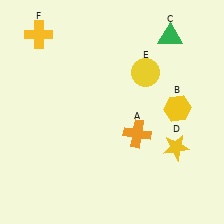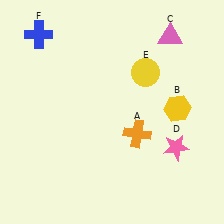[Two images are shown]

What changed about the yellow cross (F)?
In Image 1, F is yellow. In Image 2, it changed to blue.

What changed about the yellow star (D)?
In Image 1, D is yellow. In Image 2, it changed to pink.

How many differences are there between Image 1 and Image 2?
There are 3 differences between the two images.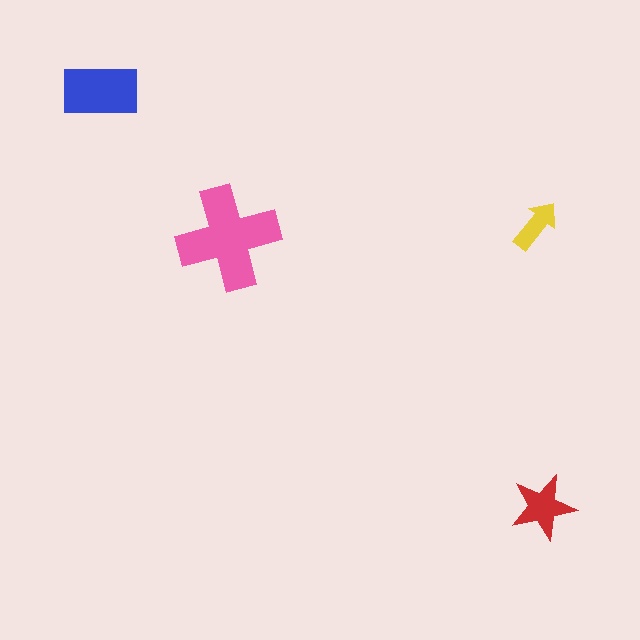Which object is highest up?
The blue rectangle is topmost.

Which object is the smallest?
The yellow arrow.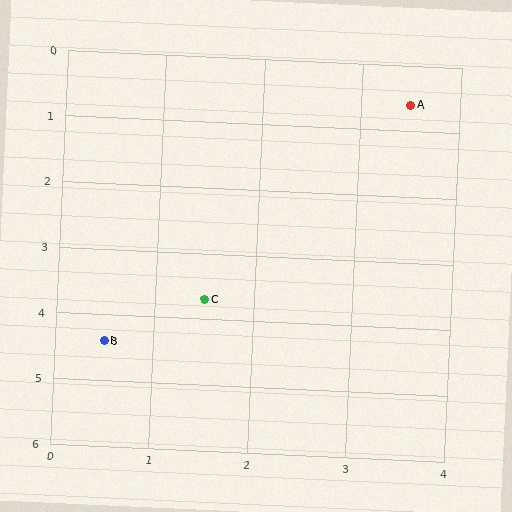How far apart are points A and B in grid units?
Points A and B are about 4.8 grid units apart.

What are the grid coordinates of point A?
Point A is at approximately (3.5, 0.6).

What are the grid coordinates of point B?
Point B is at approximately (0.5, 4.4).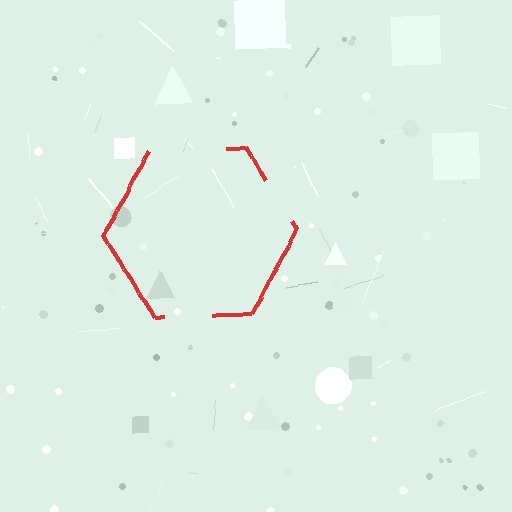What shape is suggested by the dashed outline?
The dashed outline suggests a hexagon.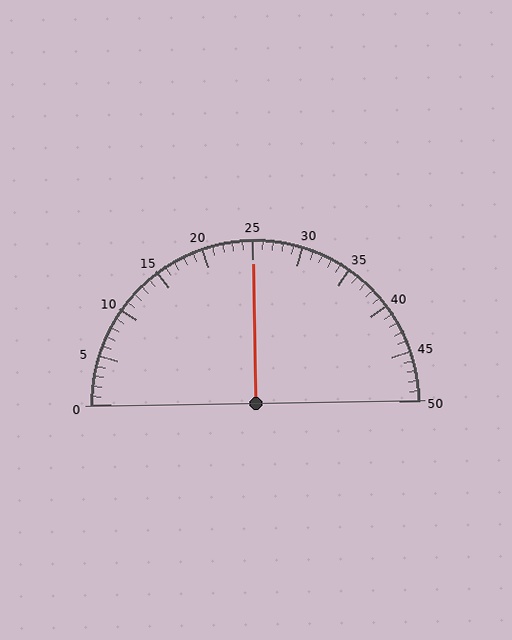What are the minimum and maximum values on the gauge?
The gauge ranges from 0 to 50.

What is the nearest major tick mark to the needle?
The nearest major tick mark is 25.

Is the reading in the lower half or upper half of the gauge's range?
The reading is in the upper half of the range (0 to 50).